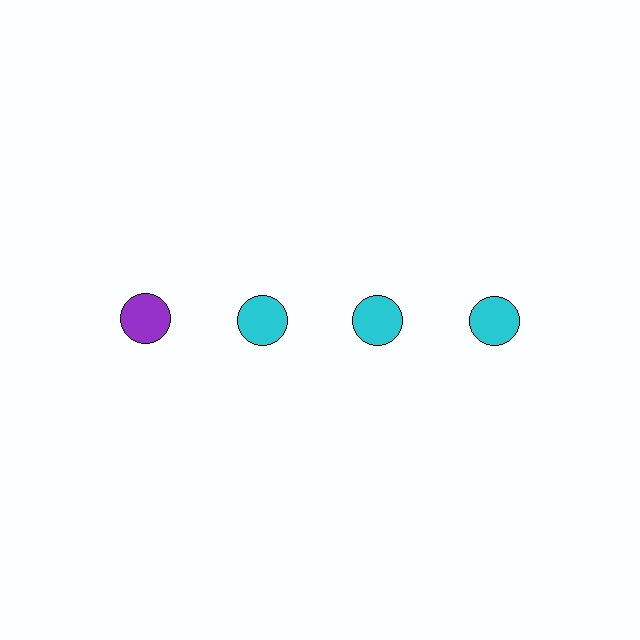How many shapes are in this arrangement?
There are 4 shapes arranged in a grid pattern.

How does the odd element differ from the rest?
It has a different color: purple instead of cyan.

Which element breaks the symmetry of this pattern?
The purple circle in the top row, leftmost column breaks the symmetry. All other shapes are cyan circles.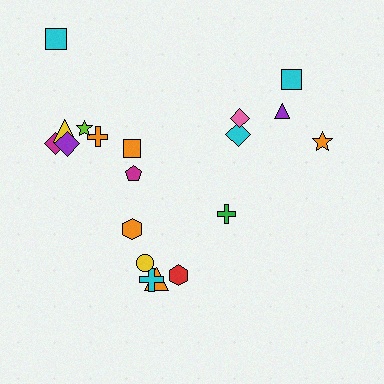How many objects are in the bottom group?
There are 6 objects.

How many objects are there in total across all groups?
There are 19 objects.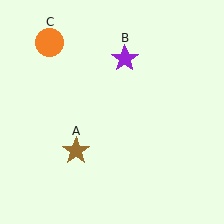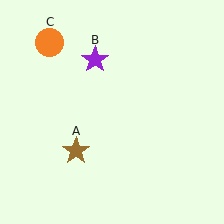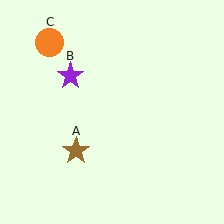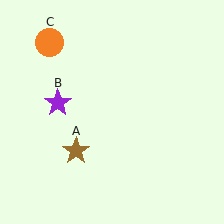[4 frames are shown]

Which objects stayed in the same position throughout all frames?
Brown star (object A) and orange circle (object C) remained stationary.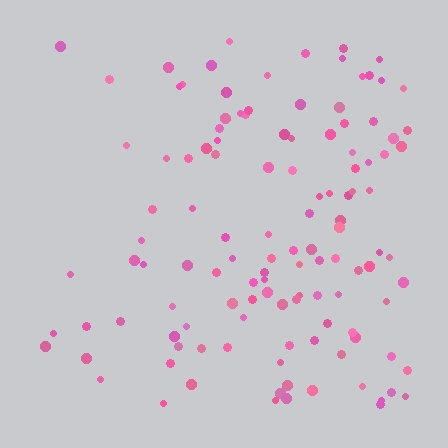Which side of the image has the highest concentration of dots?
The right.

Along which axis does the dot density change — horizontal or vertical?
Horizontal.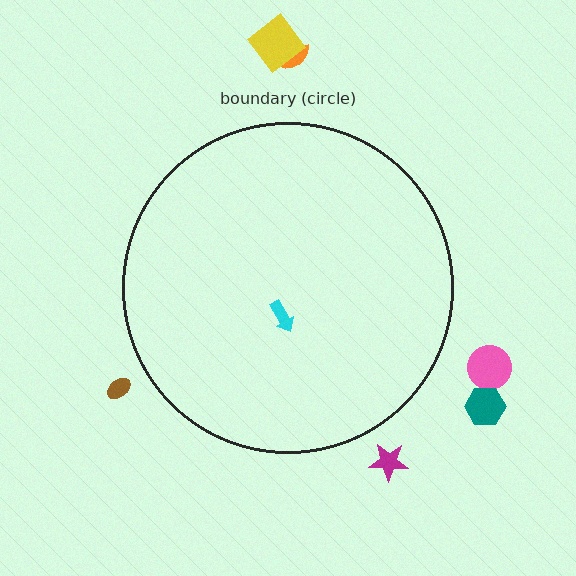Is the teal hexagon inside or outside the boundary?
Outside.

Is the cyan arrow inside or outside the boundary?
Inside.